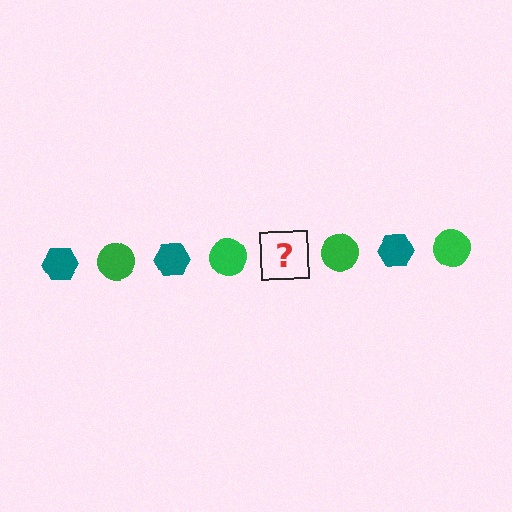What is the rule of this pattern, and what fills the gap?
The rule is that the pattern alternates between teal hexagon and green circle. The gap should be filled with a teal hexagon.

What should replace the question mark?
The question mark should be replaced with a teal hexagon.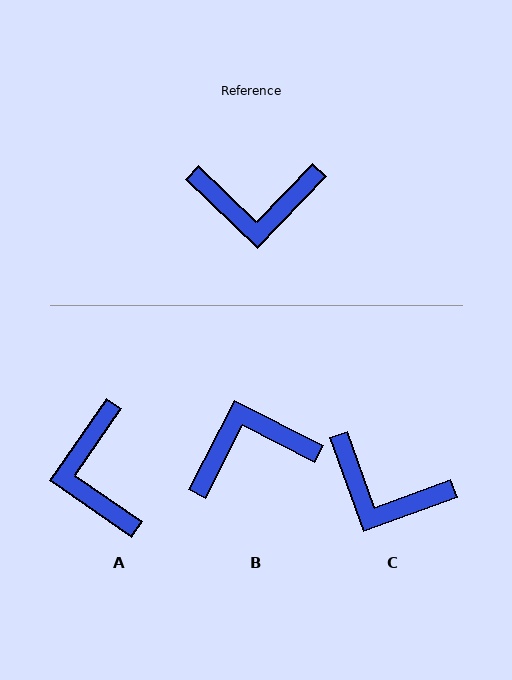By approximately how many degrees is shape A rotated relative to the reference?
Approximately 81 degrees clockwise.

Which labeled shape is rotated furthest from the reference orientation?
B, about 163 degrees away.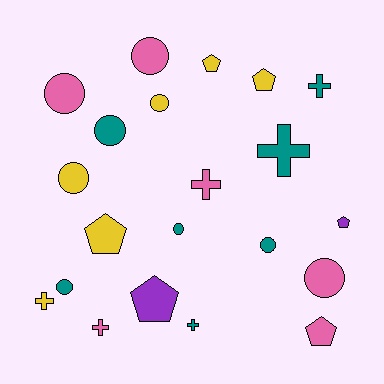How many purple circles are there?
There are no purple circles.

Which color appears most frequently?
Teal, with 7 objects.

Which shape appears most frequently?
Circle, with 9 objects.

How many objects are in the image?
There are 21 objects.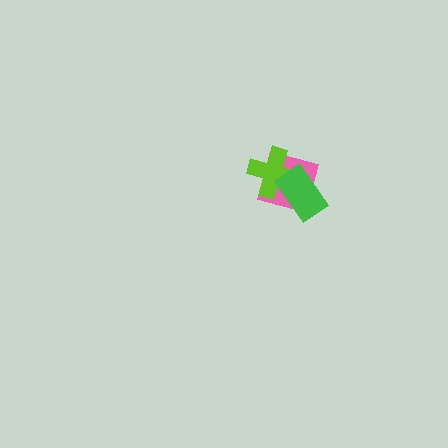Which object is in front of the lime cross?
The green rectangle is in front of the lime cross.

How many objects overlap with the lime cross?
2 objects overlap with the lime cross.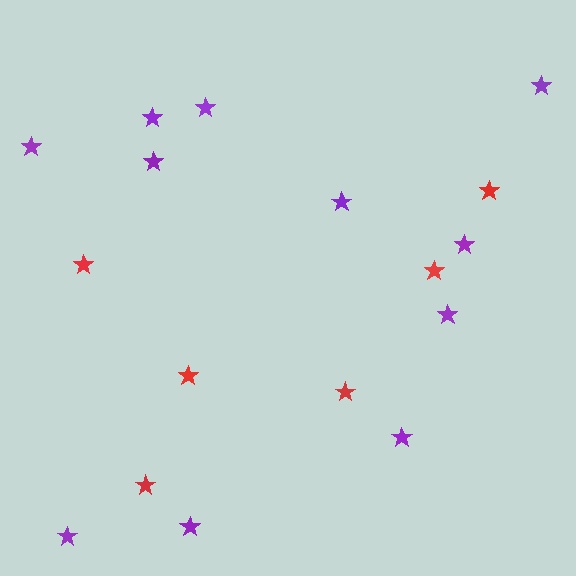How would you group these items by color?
There are 2 groups: one group of purple stars (11) and one group of red stars (6).